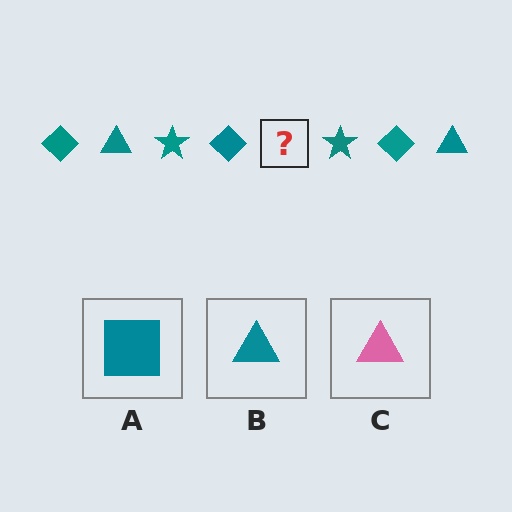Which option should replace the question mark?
Option B.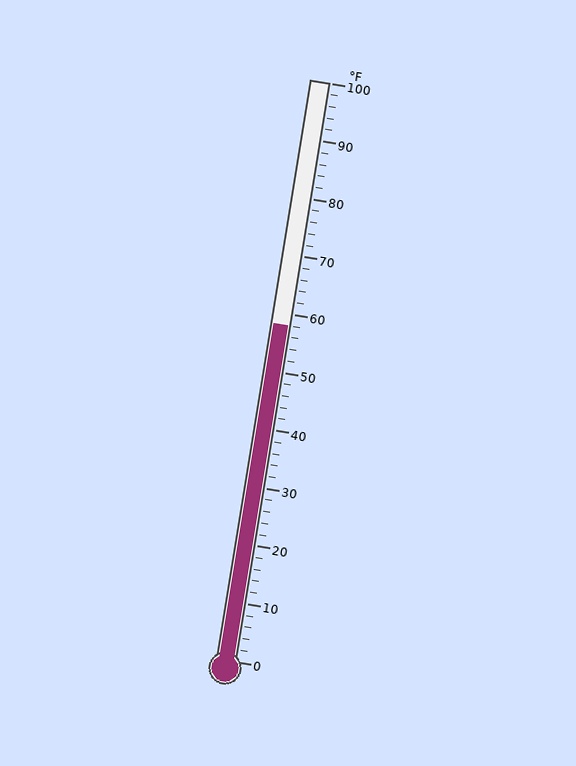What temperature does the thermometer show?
The thermometer shows approximately 58°F.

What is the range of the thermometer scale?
The thermometer scale ranges from 0°F to 100°F.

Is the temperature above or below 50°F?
The temperature is above 50°F.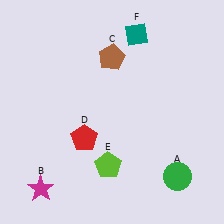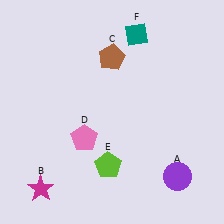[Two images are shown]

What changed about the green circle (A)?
In Image 1, A is green. In Image 2, it changed to purple.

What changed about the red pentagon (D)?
In Image 1, D is red. In Image 2, it changed to pink.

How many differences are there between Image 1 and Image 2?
There are 2 differences between the two images.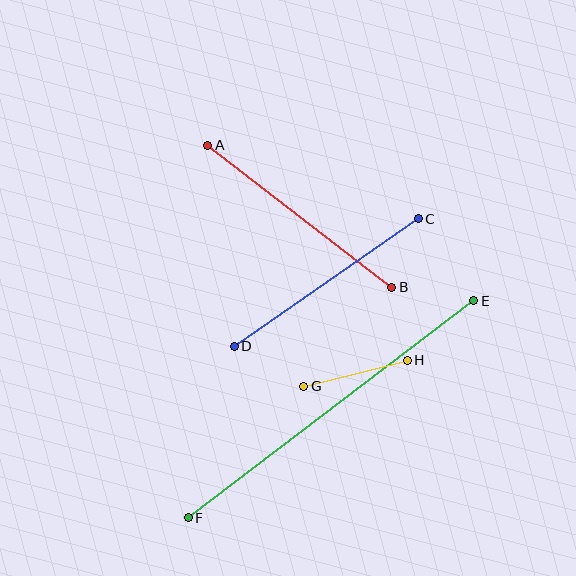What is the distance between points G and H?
The distance is approximately 107 pixels.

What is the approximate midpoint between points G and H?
The midpoint is at approximately (355, 373) pixels.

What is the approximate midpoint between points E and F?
The midpoint is at approximately (331, 409) pixels.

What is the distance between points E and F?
The distance is approximately 358 pixels.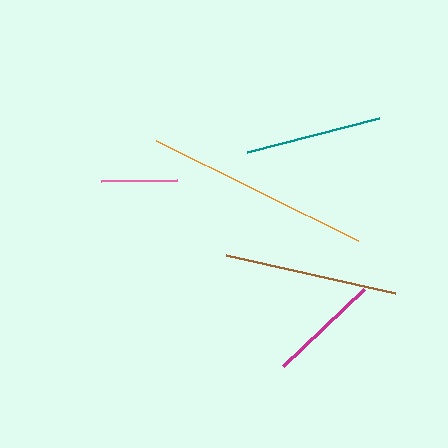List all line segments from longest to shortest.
From longest to shortest: orange, brown, teal, magenta, pink.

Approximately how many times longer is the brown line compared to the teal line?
The brown line is approximately 1.3 times the length of the teal line.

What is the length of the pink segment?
The pink segment is approximately 75 pixels long.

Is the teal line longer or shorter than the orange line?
The orange line is longer than the teal line.